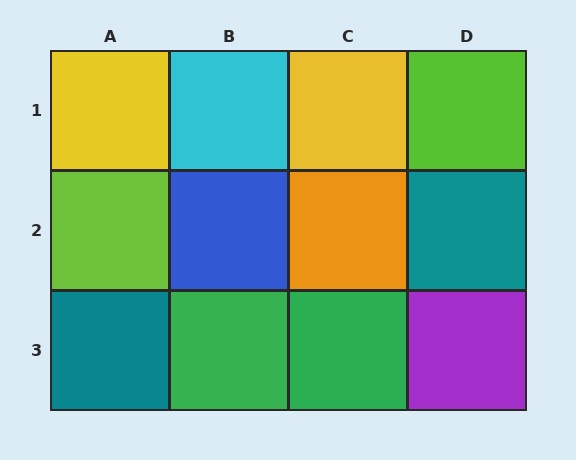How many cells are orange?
1 cell is orange.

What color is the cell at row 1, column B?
Cyan.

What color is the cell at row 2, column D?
Teal.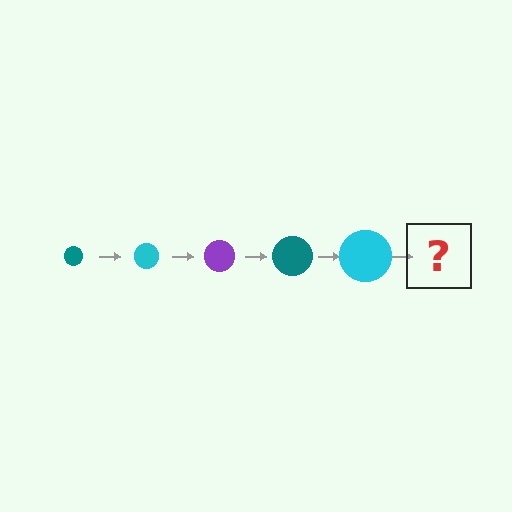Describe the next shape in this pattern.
It should be a purple circle, larger than the previous one.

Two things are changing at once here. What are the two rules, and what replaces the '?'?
The two rules are that the circle grows larger each step and the color cycles through teal, cyan, and purple. The '?' should be a purple circle, larger than the previous one.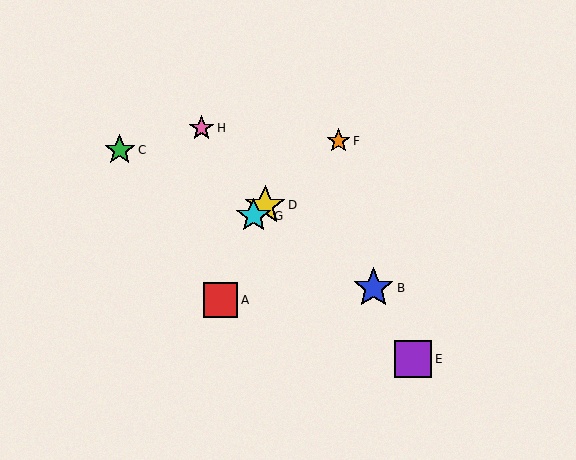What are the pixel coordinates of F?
Object F is at (338, 141).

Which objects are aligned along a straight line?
Objects D, F, G are aligned along a straight line.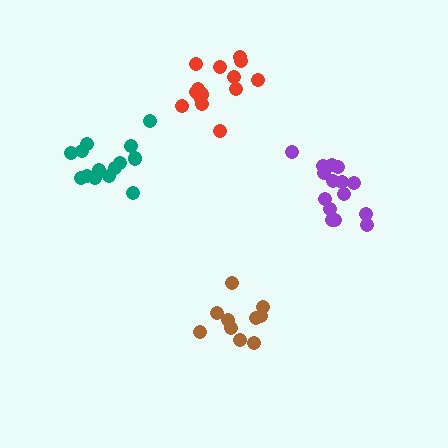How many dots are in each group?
Group 1: 15 dots, Group 2: 14 dots, Group 3: 14 dots, Group 4: 10 dots (53 total).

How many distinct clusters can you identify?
There are 4 distinct clusters.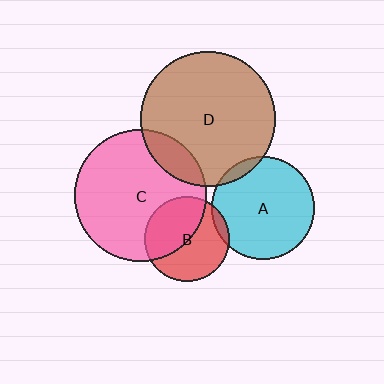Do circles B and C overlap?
Yes.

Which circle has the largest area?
Circle D (brown).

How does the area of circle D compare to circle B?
Approximately 2.5 times.